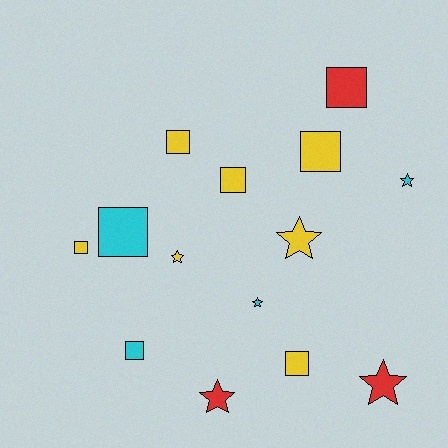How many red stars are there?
There are 2 red stars.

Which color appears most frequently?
Yellow, with 7 objects.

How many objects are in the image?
There are 14 objects.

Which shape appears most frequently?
Square, with 8 objects.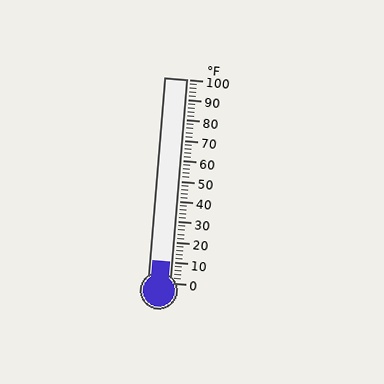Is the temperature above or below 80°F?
The temperature is below 80°F.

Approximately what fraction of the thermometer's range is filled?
The thermometer is filled to approximately 10% of its range.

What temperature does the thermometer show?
The thermometer shows approximately 10°F.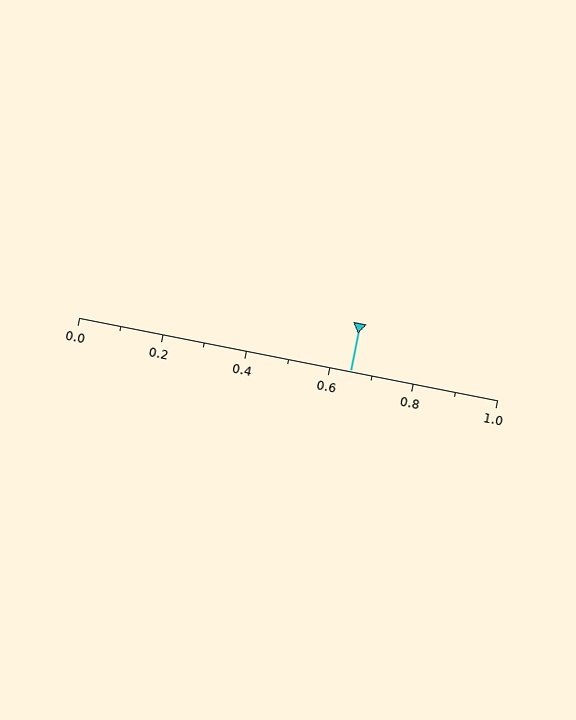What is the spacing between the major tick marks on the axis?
The major ticks are spaced 0.2 apart.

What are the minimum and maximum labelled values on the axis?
The axis runs from 0.0 to 1.0.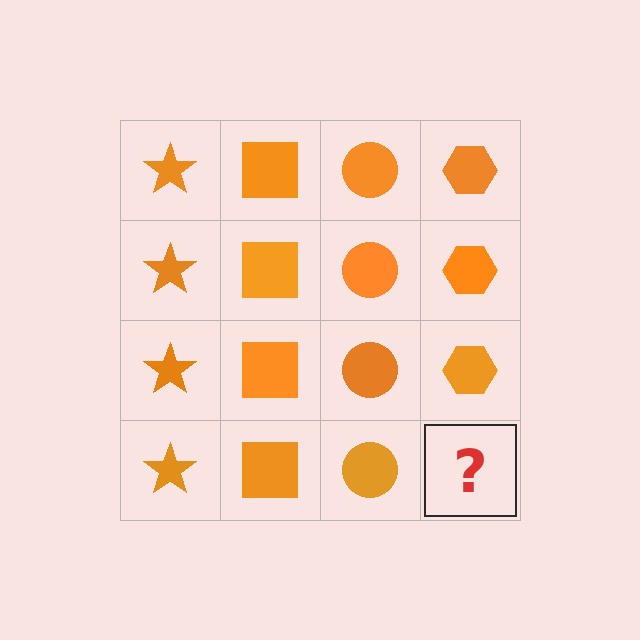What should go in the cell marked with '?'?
The missing cell should contain an orange hexagon.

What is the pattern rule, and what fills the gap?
The rule is that each column has a consistent shape. The gap should be filled with an orange hexagon.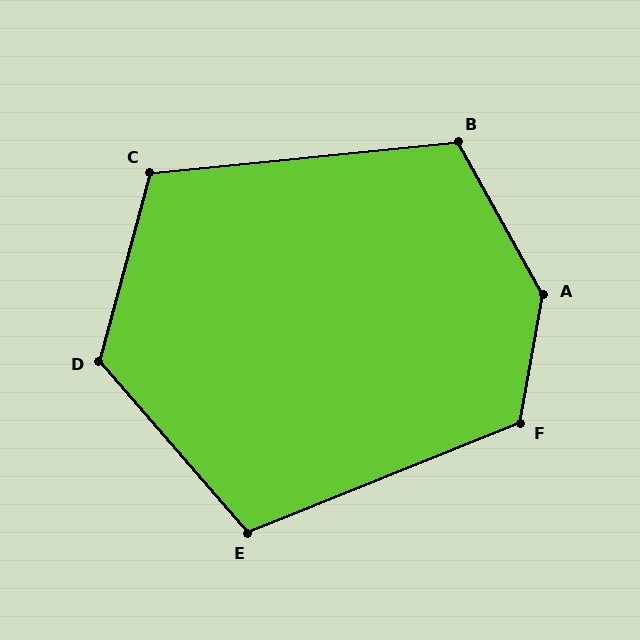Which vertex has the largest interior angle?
A, at approximately 140 degrees.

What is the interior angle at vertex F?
Approximately 122 degrees (obtuse).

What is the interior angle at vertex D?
Approximately 124 degrees (obtuse).